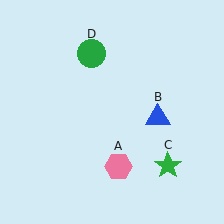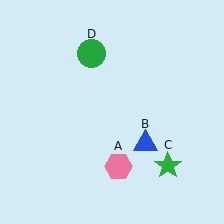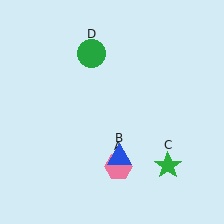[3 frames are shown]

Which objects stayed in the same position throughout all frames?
Pink hexagon (object A) and green star (object C) and green circle (object D) remained stationary.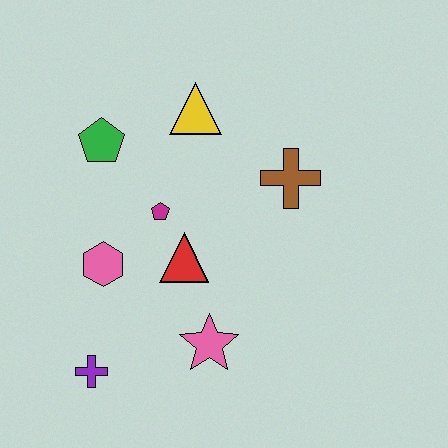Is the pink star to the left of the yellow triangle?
No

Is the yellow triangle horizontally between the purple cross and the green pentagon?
No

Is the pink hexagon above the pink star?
Yes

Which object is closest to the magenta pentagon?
The red triangle is closest to the magenta pentagon.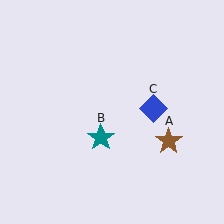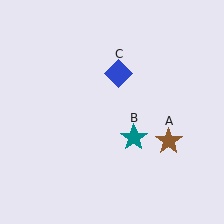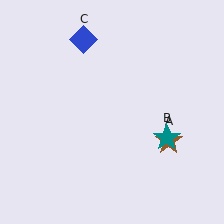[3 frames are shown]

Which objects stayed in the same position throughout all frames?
Brown star (object A) remained stationary.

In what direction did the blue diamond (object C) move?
The blue diamond (object C) moved up and to the left.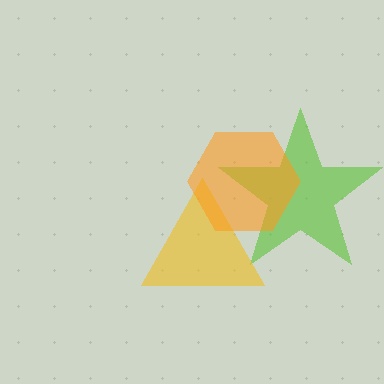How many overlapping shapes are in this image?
There are 3 overlapping shapes in the image.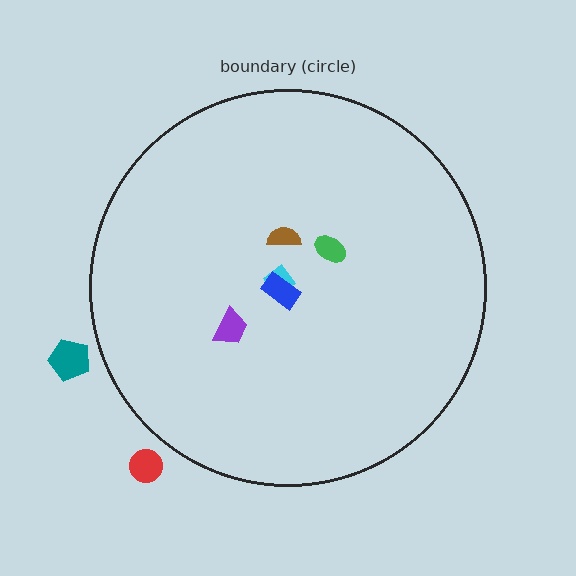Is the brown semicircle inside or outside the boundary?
Inside.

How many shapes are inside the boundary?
5 inside, 2 outside.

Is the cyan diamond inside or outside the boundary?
Inside.